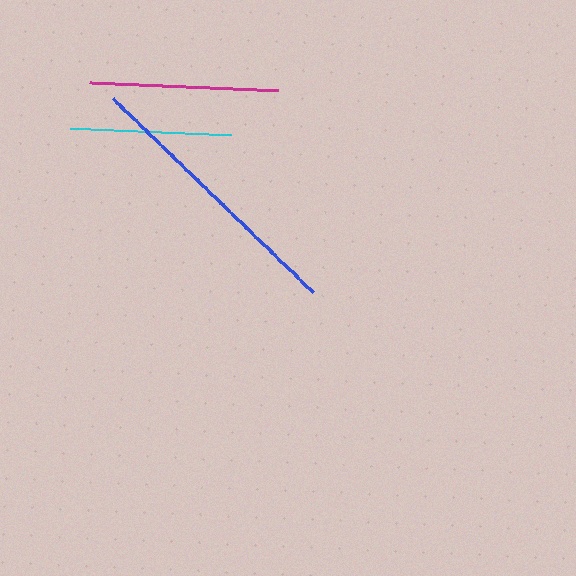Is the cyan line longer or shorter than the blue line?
The blue line is longer than the cyan line.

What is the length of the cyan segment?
The cyan segment is approximately 162 pixels long.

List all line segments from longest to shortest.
From longest to shortest: blue, magenta, cyan.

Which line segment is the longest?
The blue line is the longest at approximately 279 pixels.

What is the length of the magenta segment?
The magenta segment is approximately 189 pixels long.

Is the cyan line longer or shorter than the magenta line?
The magenta line is longer than the cyan line.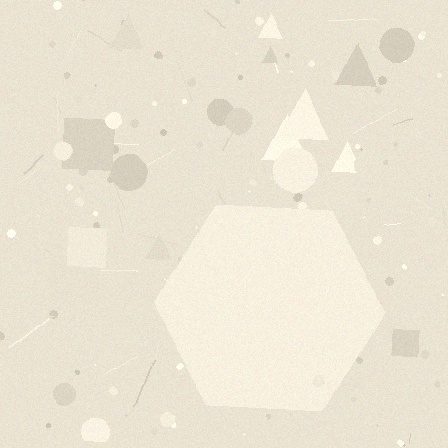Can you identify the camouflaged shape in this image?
The camouflaged shape is a hexagon.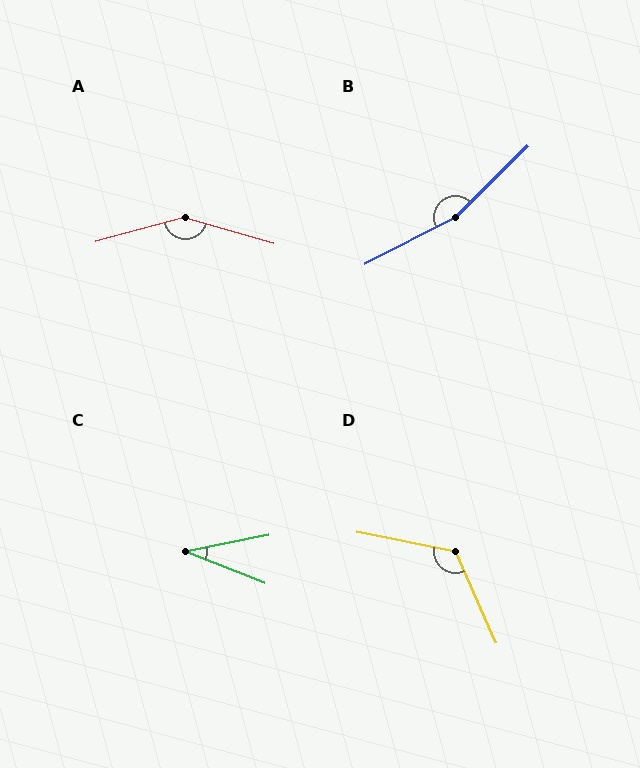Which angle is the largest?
B, at approximately 163 degrees.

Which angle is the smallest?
C, at approximately 33 degrees.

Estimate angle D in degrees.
Approximately 125 degrees.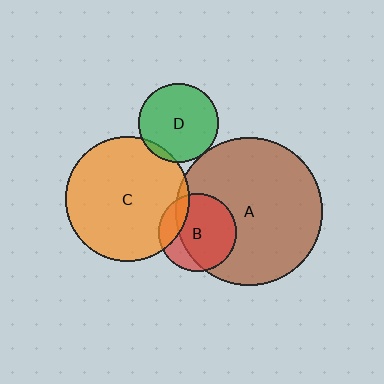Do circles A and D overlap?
Yes.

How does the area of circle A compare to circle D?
Approximately 3.4 times.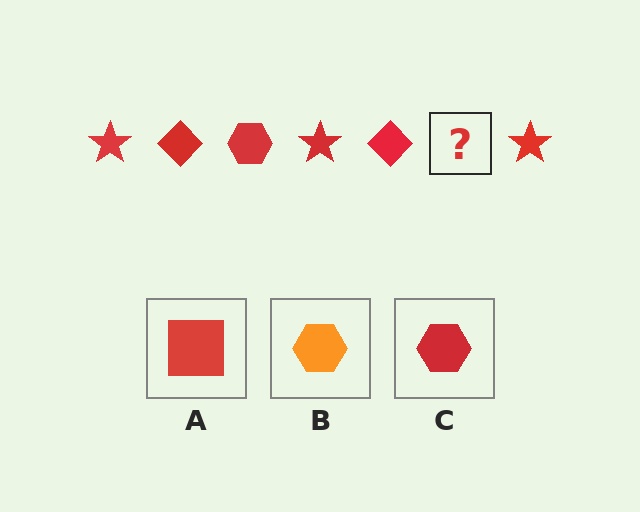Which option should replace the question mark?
Option C.